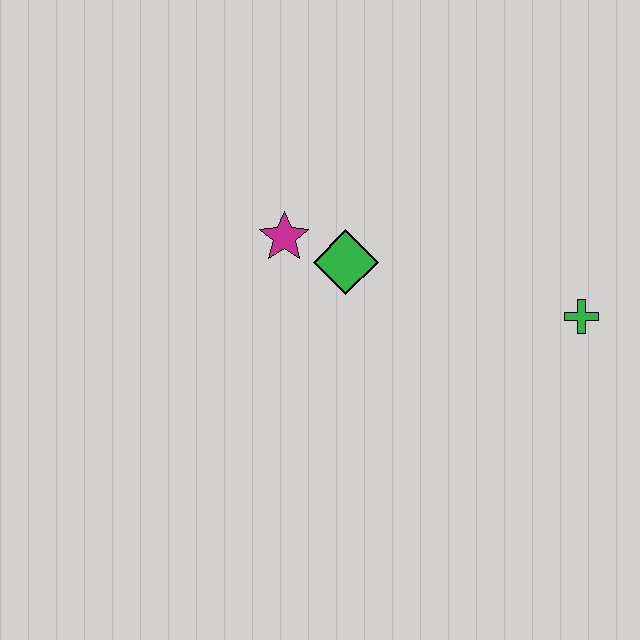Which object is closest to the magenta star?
The green diamond is closest to the magenta star.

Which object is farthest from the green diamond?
The green cross is farthest from the green diamond.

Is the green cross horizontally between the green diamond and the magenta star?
No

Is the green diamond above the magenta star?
No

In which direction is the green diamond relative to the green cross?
The green diamond is to the left of the green cross.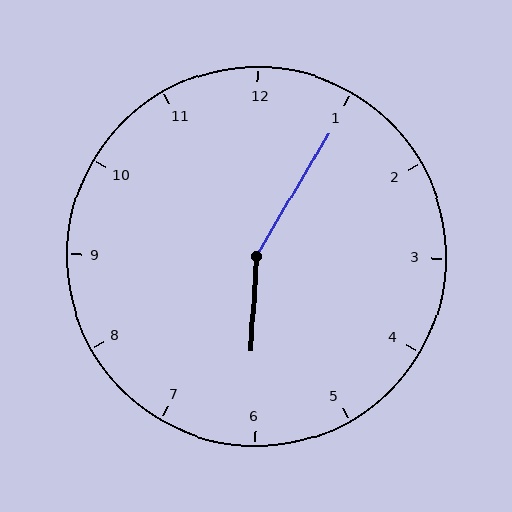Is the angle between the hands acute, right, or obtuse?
It is obtuse.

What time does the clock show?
6:05.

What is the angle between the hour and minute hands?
Approximately 152 degrees.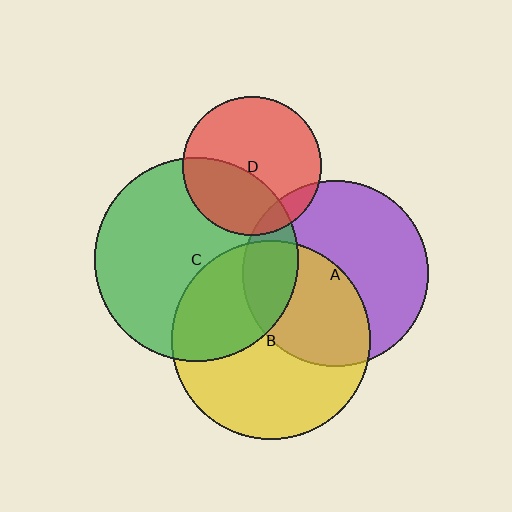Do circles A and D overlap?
Yes.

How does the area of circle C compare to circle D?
Approximately 2.2 times.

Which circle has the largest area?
Circle C (green).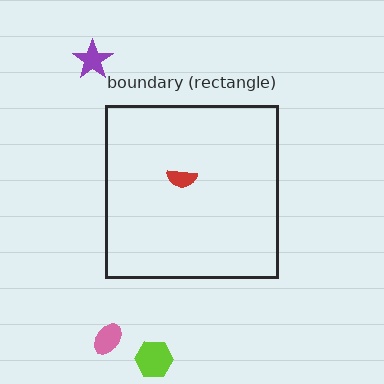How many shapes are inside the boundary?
1 inside, 3 outside.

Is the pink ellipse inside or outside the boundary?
Outside.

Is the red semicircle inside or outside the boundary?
Inside.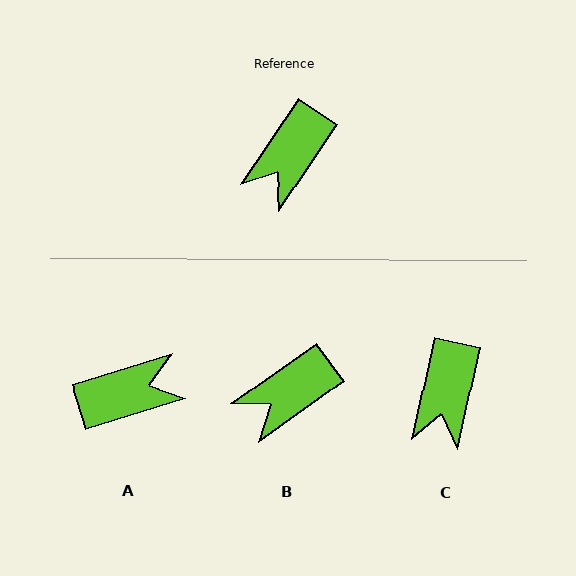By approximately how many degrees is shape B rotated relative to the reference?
Approximately 21 degrees clockwise.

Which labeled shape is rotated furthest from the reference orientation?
A, about 141 degrees away.